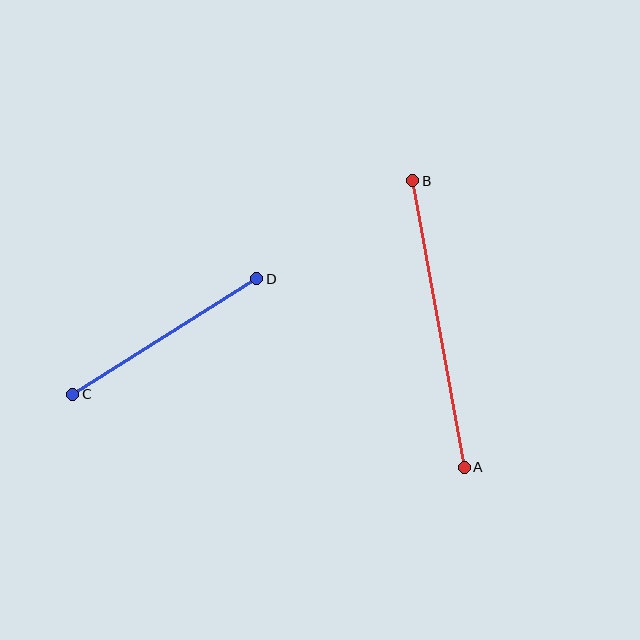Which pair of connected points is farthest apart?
Points A and B are farthest apart.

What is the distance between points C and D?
The distance is approximately 218 pixels.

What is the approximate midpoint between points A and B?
The midpoint is at approximately (438, 324) pixels.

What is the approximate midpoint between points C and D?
The midpoint is at approximately (165, 337) pixels.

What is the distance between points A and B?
The distance is approximately 291 pixels.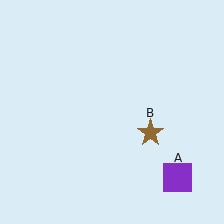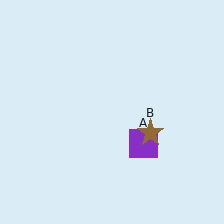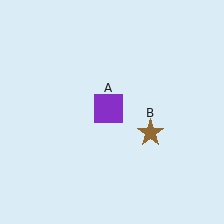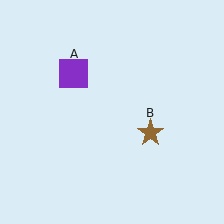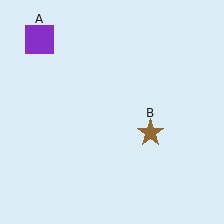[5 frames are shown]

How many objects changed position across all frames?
1 object changed position: purple square (object A).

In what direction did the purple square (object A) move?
The purple square (object A) moved up and to the left.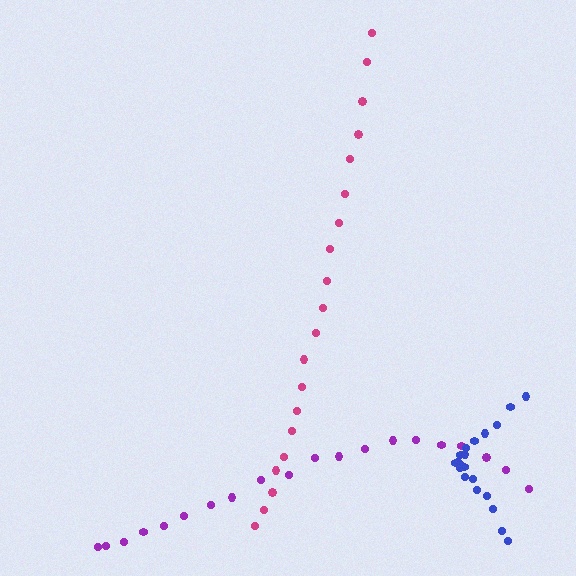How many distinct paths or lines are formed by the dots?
There are 3 distinct paths.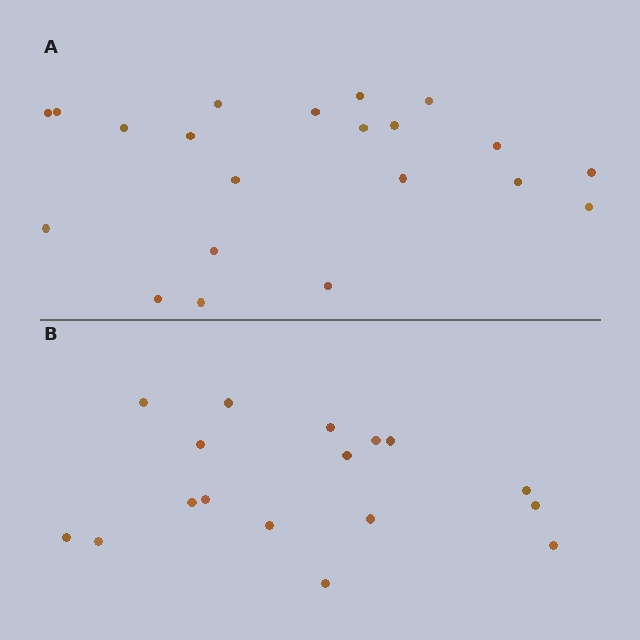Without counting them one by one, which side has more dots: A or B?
Region A (the top region) has more dots.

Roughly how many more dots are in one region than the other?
Region A has about 4 more dots than region B.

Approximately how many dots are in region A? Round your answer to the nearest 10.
About 20 dots. (The exact count is 21, which rounds to 20.)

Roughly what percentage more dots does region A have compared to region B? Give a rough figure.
About 25% more.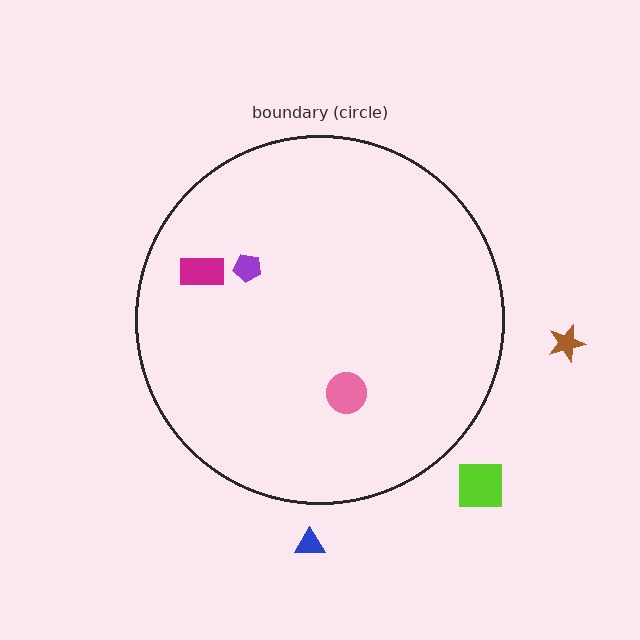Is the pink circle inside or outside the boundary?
Inside.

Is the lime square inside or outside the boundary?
Outside.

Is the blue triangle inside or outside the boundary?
Outside.